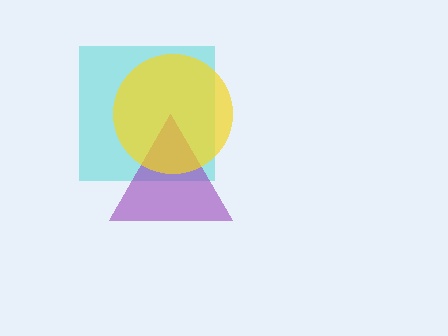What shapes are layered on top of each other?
The layered shapes are: a cyan square, a purple triangle, a yellow circle.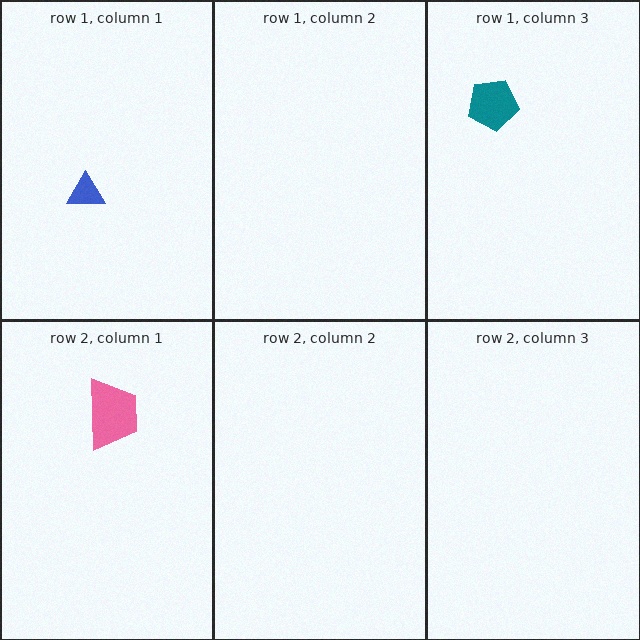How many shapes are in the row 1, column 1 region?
1.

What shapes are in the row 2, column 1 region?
The pink trapezoid.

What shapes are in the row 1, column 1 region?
The blue triangle.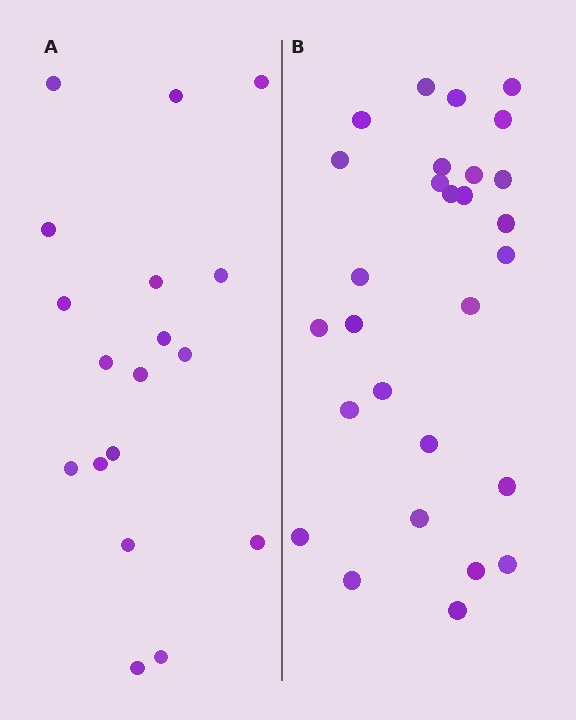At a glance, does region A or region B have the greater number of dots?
Region B (the right region) has more dots.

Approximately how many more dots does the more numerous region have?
Region B has roughly 10 or so more dots than region A.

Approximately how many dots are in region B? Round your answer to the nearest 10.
About 30 dots. (The exact count is 28, which rounds to 30.)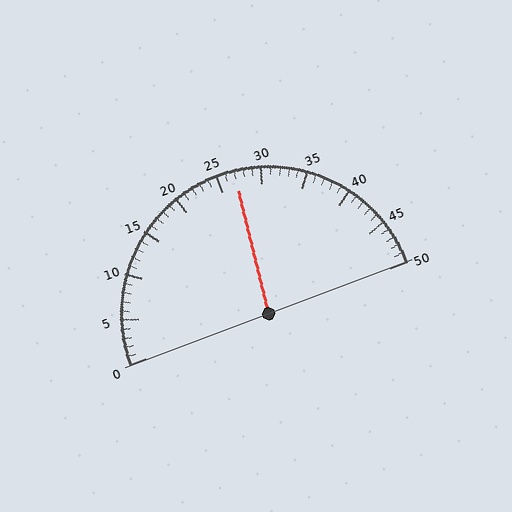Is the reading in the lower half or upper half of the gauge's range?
The reading is in the upper half of the range (0 to 50).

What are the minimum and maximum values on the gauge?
The gauge ranges from 0 to 50.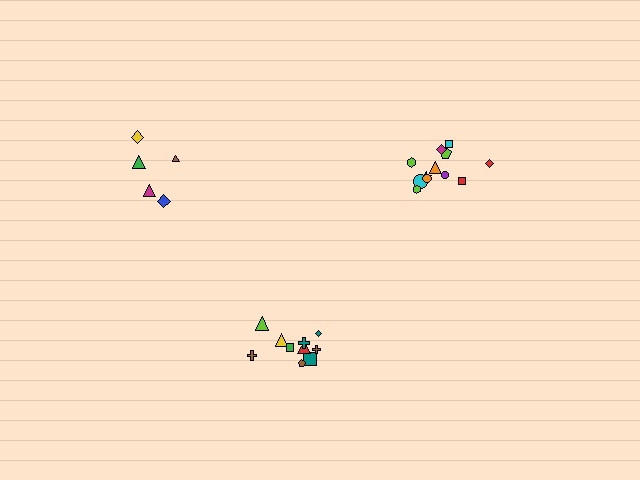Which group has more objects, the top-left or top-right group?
The top-right group.